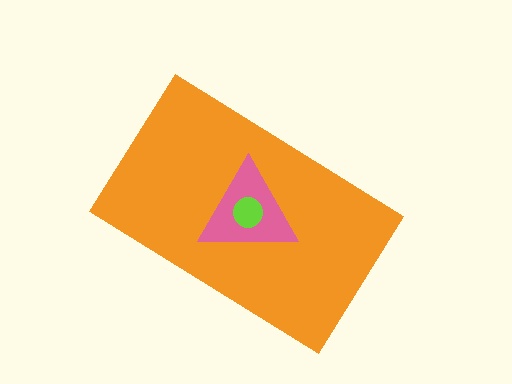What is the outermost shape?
The orange rectangle.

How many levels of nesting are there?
3.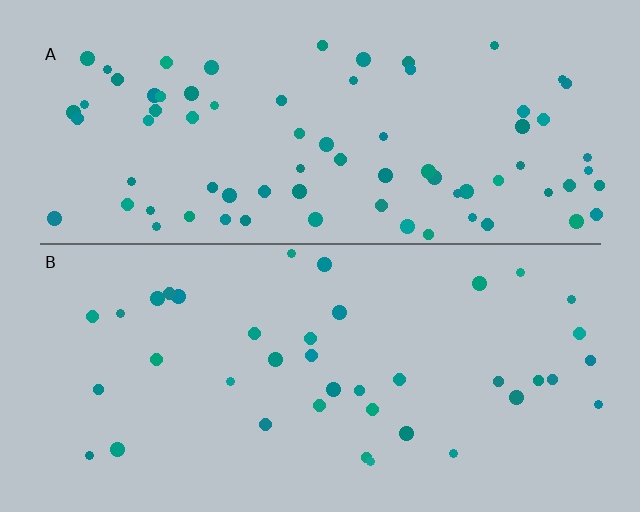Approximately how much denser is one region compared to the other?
Approximately 2.0× — region A over region B.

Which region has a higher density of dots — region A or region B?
A (the top).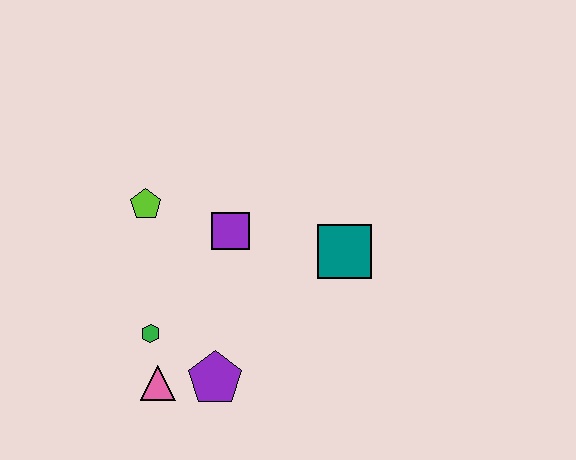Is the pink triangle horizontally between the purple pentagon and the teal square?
No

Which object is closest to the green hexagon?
The pink triangle is closest to the green hexagon.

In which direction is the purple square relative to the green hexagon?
The purple square is above the green hexagon.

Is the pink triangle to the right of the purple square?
No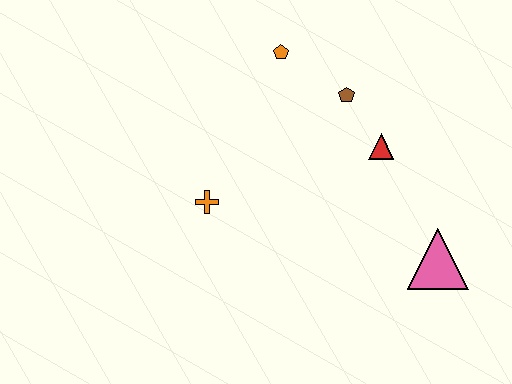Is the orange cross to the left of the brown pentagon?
Yes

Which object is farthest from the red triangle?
The orange cross is farthest from the red triangle.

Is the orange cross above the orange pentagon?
No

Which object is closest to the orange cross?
The orange pentagon is closest to the orange cross.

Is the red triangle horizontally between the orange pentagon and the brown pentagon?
No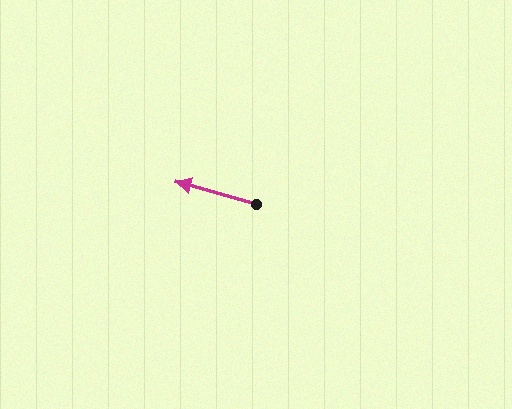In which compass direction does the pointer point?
West.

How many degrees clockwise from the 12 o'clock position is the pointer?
Approximately 286 degrees.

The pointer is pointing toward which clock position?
Roughly 10 o'clock.